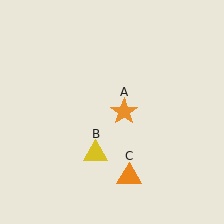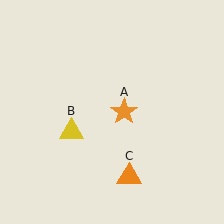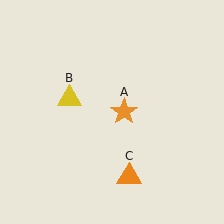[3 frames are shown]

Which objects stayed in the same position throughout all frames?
Orange star (object A) and orange triangle (object C) remained stationary.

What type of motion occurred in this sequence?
The yellow triangle (object B) rotated clockwise around the center of the scene.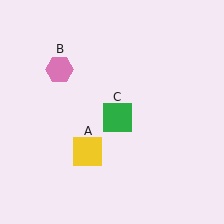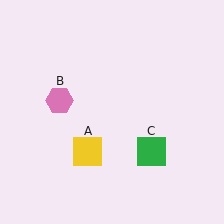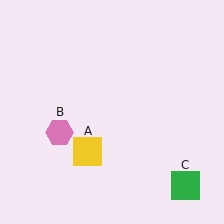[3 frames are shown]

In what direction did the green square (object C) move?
The green square (object C) moved down and to the right.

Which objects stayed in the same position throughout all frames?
Yellow square (object A) remained stationary.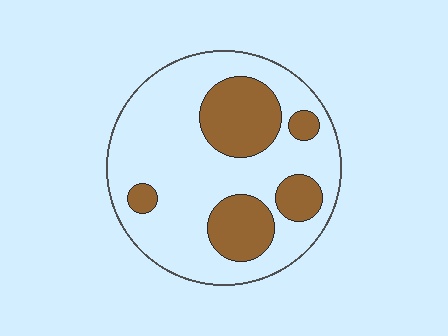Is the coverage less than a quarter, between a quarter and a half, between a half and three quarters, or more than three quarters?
Between a quarter and a half.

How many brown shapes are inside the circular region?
5.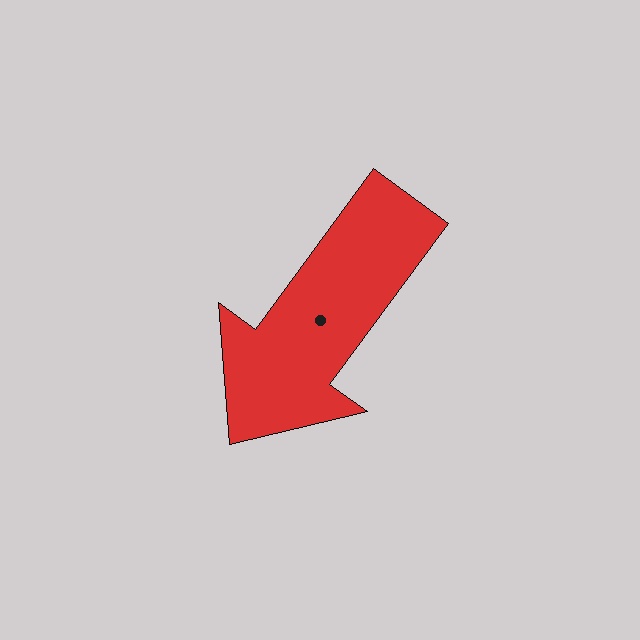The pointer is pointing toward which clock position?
Roughly 7 o'clock.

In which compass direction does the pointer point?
Southwest.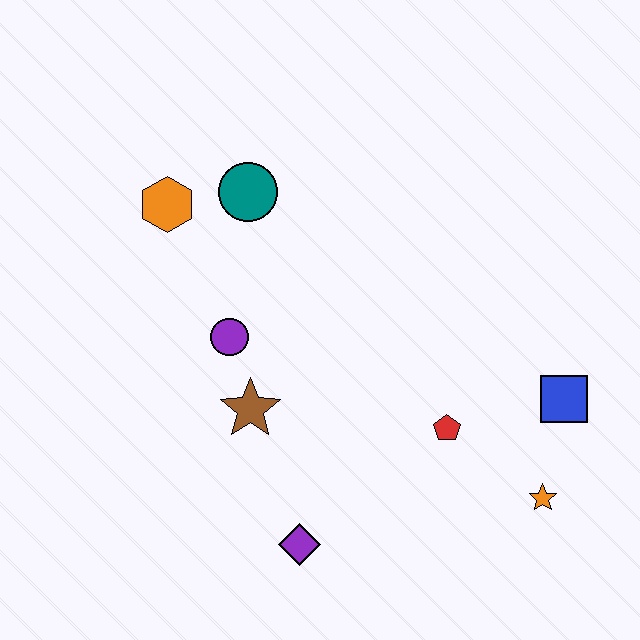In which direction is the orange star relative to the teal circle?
The orange star is below the teal circle.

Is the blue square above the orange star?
Yes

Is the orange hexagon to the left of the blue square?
Yes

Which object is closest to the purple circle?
The brown star is closest to the purple circle.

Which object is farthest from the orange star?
The orange hexagon is farthest from the orange star.